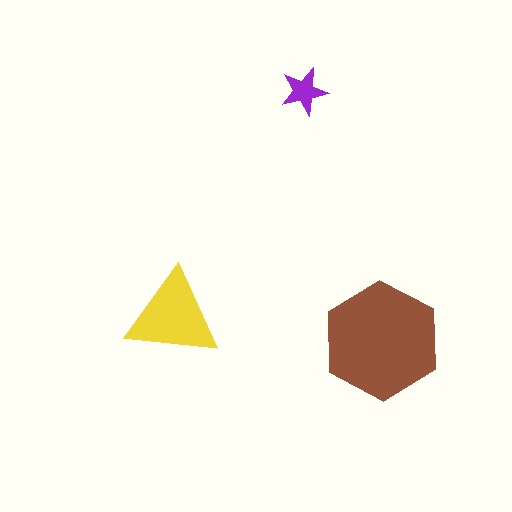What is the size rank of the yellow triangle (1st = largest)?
2nd.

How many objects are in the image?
There are 3 objects in the image.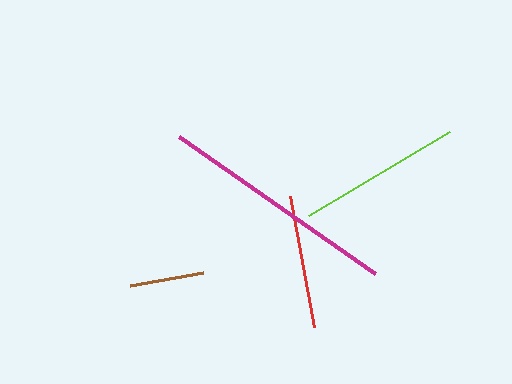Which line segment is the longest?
The magenta line is the longest at approximately 239 pixels.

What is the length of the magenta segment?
The magenta segment is approximately 239 pixels long.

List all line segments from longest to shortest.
From longest to shortest: magenta, lime, red, brown.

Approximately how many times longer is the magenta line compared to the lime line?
The magenta line is approximately 1.5 times the length of the lime line.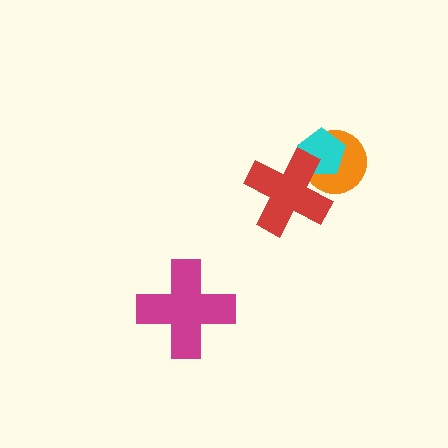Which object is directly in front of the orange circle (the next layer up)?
The cyan pentagon is directly in front of the orange circle.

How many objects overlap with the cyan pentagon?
2 objects overlap with the cyan pentagon.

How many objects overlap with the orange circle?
2 objects overlap with the orange circle.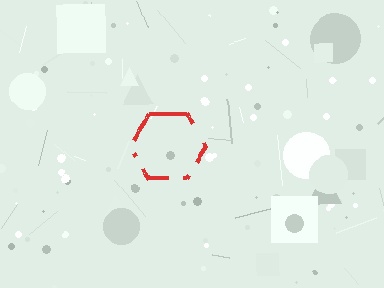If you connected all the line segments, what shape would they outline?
They would outline a hexagon.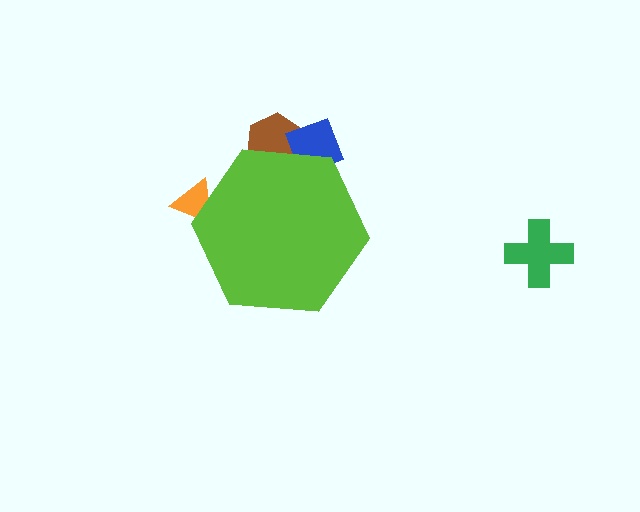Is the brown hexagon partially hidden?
Yes, the brown hexagon is partially hidden behind the lime hexagon.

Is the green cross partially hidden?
No, the green cross is fully visible.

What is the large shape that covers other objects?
A lime hexagon.